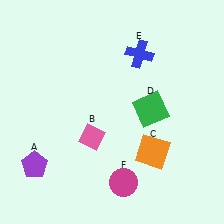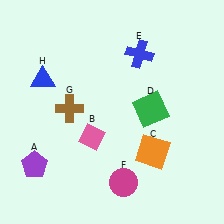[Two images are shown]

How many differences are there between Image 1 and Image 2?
There are 2 differences between the two images.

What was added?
A brown cross (G), a blue triangle (H) were added in Image 2.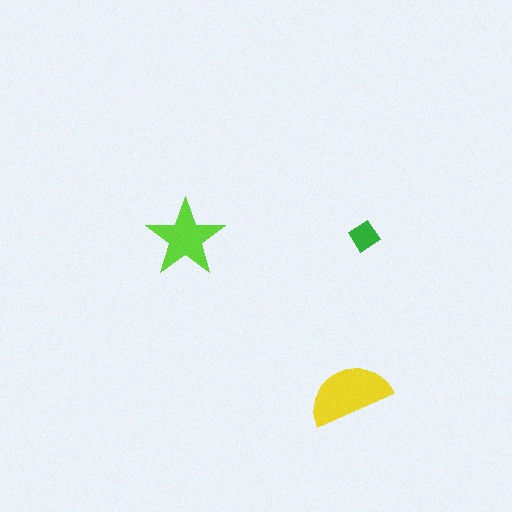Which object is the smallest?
The green diamond.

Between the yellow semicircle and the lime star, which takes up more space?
The yellow semicircle.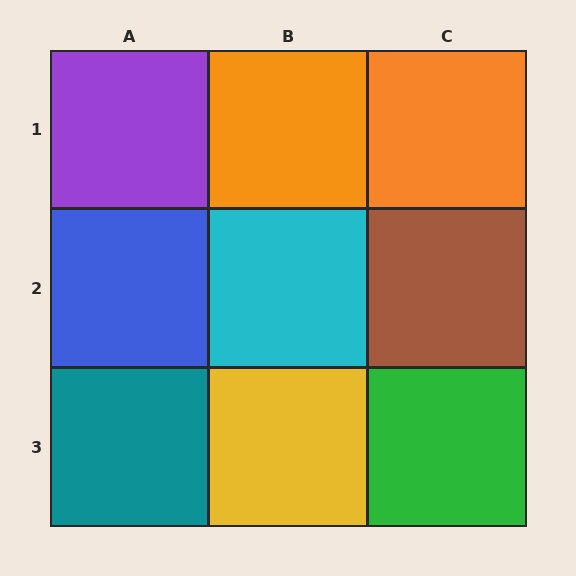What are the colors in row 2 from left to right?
Blue, cyan, brown.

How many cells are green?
1 cell is green.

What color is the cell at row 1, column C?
Orange.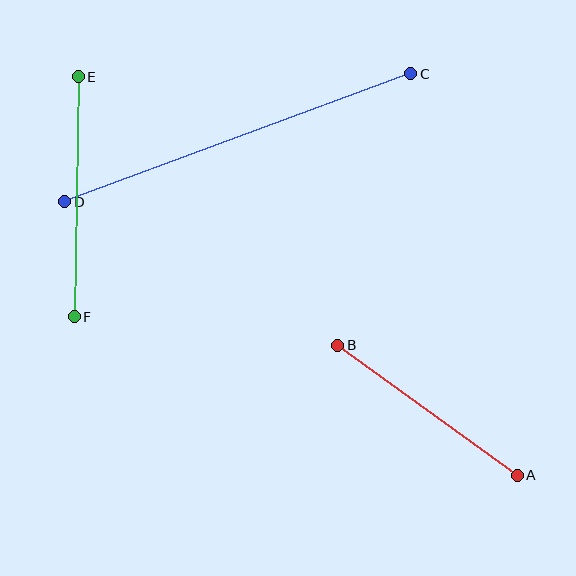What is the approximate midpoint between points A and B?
The midpoint is at approximately (427, 410) pixels.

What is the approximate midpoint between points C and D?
The midpoint is at approximately (238, 138) pixels.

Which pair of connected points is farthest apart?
Points C and D are farthest apart.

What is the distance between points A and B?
The distance is approximately 222 pixels.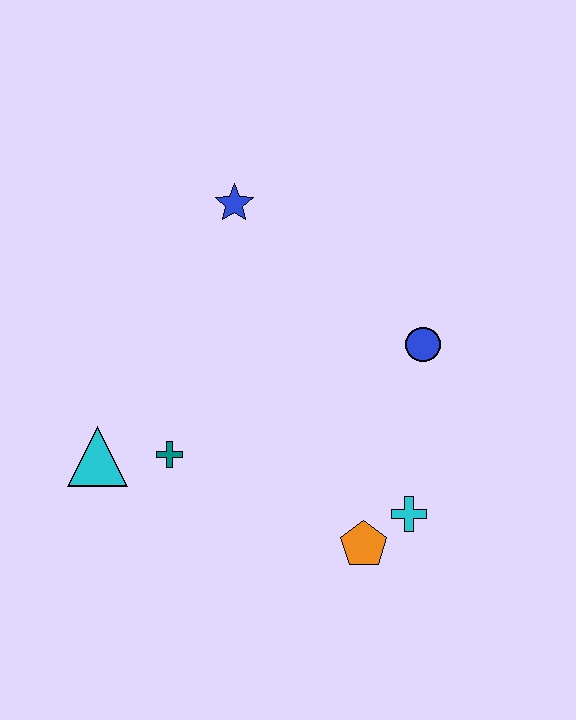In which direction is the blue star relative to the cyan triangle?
The blue star is above the cyan triangle.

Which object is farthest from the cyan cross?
The blue star is farthest from the cyan cross.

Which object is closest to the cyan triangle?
The teal cross is closest to the cyan triangle.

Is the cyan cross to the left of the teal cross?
No